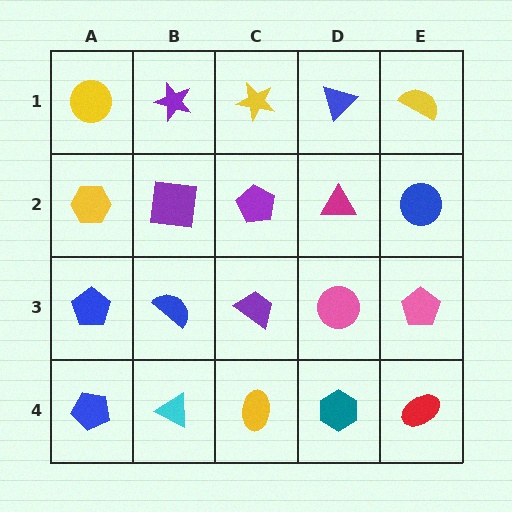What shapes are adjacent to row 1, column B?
A purple square (row 2, column B), a yellow circle (row 1, column A), a yellow star (row 1, column C).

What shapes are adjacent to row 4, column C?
A purple trapezoid (row 3, column C), a cyan triangle (row 4, column B), a teal hexagon (row 4, column D).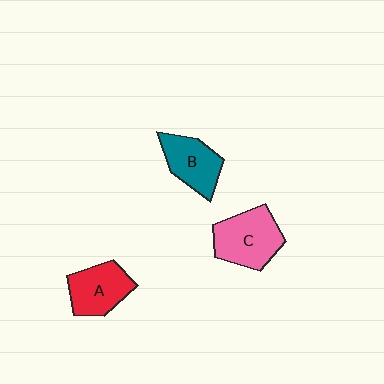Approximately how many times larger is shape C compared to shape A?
Approximately 1.2 times.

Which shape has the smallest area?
Shape B (teal).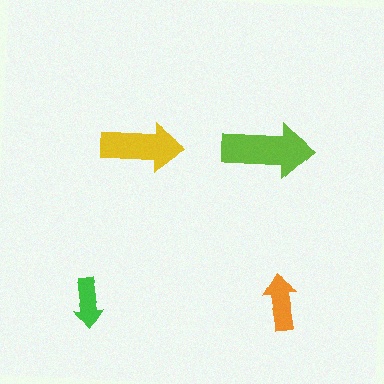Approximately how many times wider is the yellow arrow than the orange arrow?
About 1.5 times wider.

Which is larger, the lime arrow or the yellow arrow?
The lime one.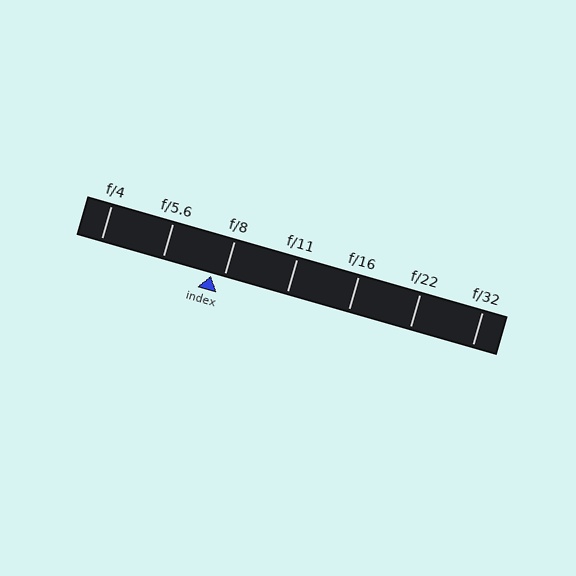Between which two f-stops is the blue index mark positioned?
The index mark is between f/5.6 and f/8.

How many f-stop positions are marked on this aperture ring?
There are 7 f-stop positions marked.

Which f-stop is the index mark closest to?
The index mark is closest to f/8.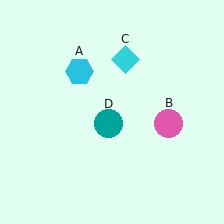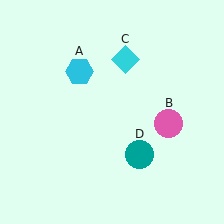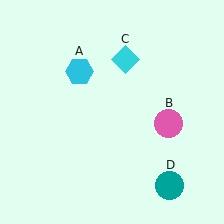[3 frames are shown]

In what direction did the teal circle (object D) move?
The teal circle (object D) moved down and to the right.